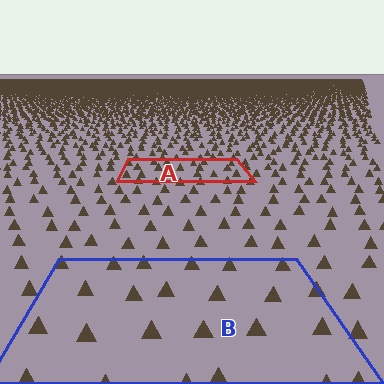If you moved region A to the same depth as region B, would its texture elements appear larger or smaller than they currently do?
They would appear larger. At a closer depth, the same texture elements are projected at a bigger on-screen size.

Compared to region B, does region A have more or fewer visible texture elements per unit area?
Region A has more texture elements per unit area — they are packed more densely because it is farther away.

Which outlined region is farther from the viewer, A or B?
Region A is farther from the viewer — the texture elements inside it appear smaller and more densely packed.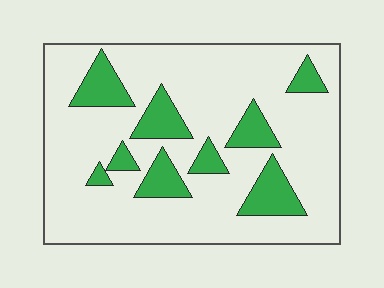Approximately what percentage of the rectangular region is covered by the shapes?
Approximately 20%.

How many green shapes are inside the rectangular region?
9.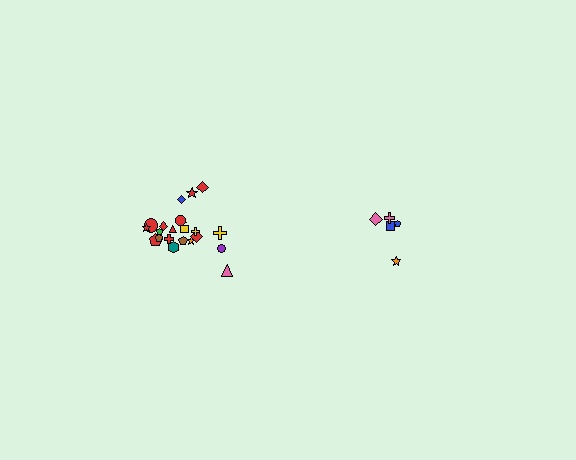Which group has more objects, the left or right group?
The left group.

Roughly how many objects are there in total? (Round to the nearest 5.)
Roughly 25 objects in total.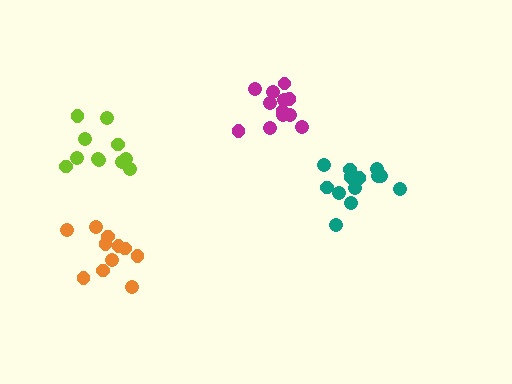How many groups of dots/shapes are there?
There are 4 groups.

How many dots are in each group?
Group 1: 11 dots, Group 2: 11 dots, Group 3: 12 dots, Group 4: 13 dots (47 total).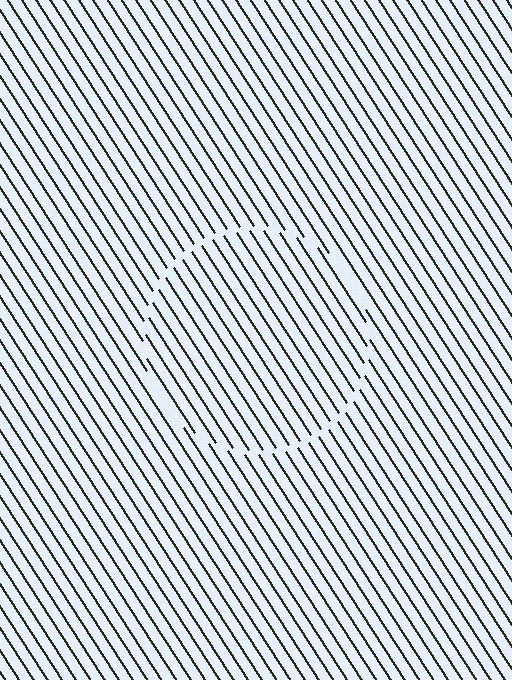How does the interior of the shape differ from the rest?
The interior of the shape contains the same grating, shifted by half a period — the contour is defined by the phase discontinuity where line-ends from the inner and outer gratings abut.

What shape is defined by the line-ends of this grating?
An illusory circle. The interior of the shape contains the same grating, shifted by half a period — the contour is defined by the phase discontinuity where line-ends from the inner and outer gratings abut.